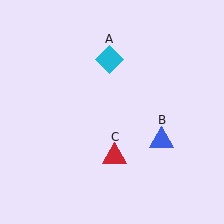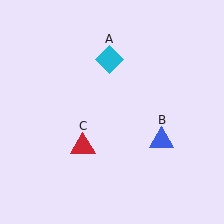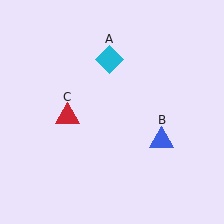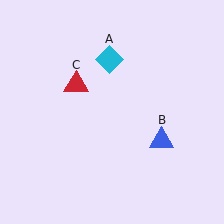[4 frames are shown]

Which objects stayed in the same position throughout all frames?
Cyan diamond (object A) and blue triangle (object B) remained stationary.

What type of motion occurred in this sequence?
The red triangle (object C) rotated clockwise around the center of the scene.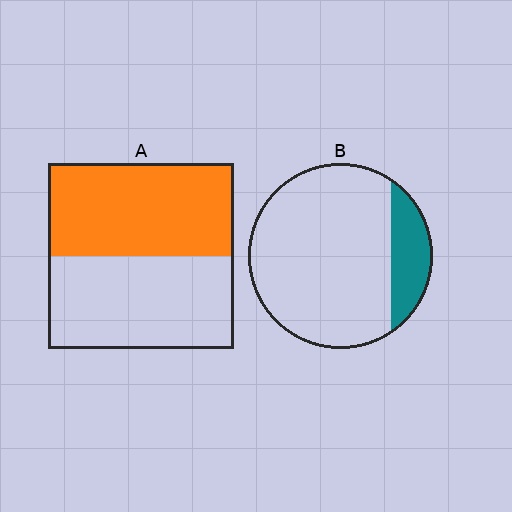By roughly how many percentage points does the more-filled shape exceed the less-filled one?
By roughly 35 percentage points (A over B).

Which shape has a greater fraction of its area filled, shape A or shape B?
Shape A.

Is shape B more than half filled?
No.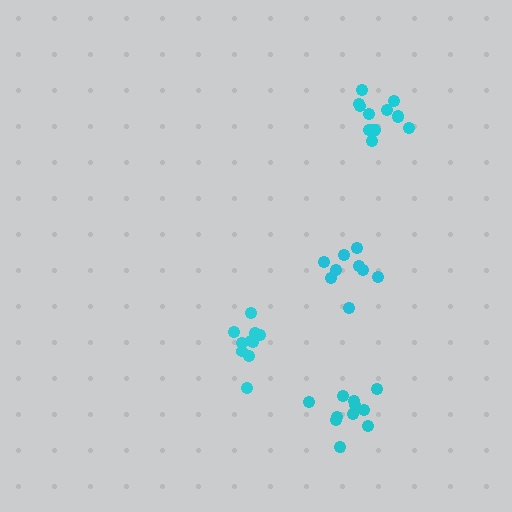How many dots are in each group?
Group 1: 11 dots, Group 2: 9 dots, Group 3: 13 dots, Group 4: 10 dots (43 total).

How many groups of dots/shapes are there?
There are 4 groups.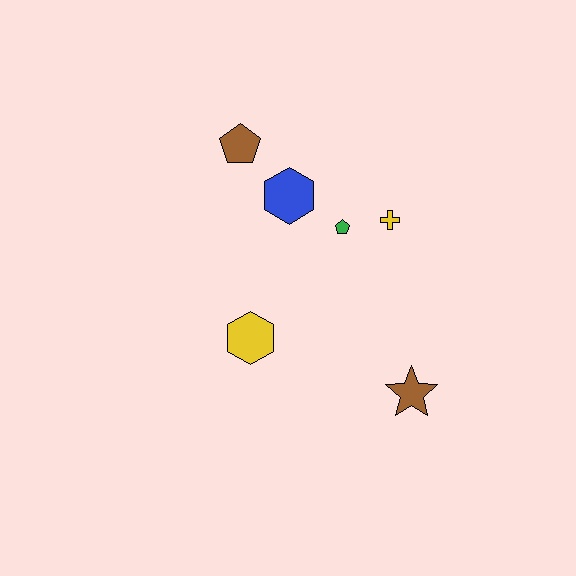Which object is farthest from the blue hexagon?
The brown star is farthest from the blue hexagon.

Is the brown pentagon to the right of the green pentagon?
No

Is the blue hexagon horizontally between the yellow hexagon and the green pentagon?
Yes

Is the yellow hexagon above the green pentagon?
No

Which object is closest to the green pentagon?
The yellow cross is closest to the green pentagon.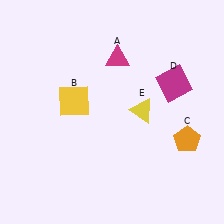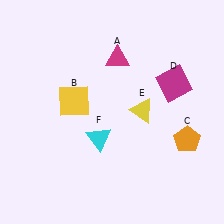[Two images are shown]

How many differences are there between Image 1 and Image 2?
There is 1 difference between the two images.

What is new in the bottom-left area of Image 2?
A cyan triangle (F) was added in the bottom-left area of Image 2.